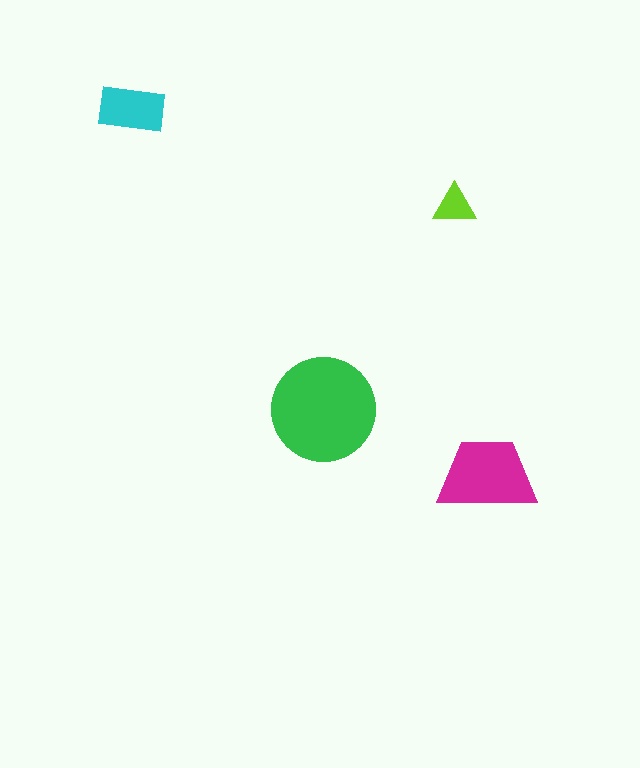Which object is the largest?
The green circle.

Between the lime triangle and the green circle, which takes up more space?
The green circle.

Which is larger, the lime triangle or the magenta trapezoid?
The magenta trapezoid.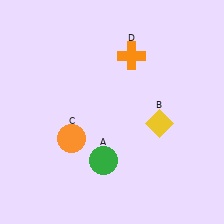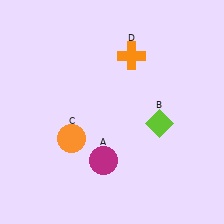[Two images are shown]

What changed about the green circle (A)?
In Image 1, A is green. In Image 2, it changed to magenta.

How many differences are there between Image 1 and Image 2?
There are 2 differences between the two images.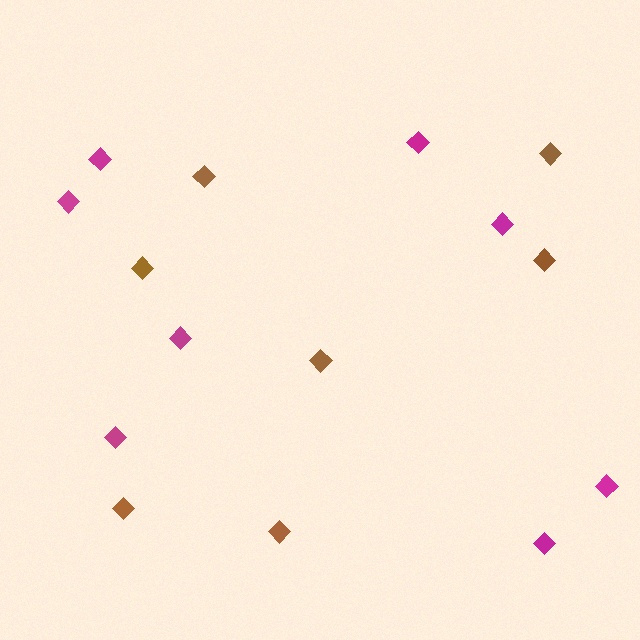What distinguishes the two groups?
There are 2 groups: one group of brown diamonds (7) and one group of magenta diamonds (8).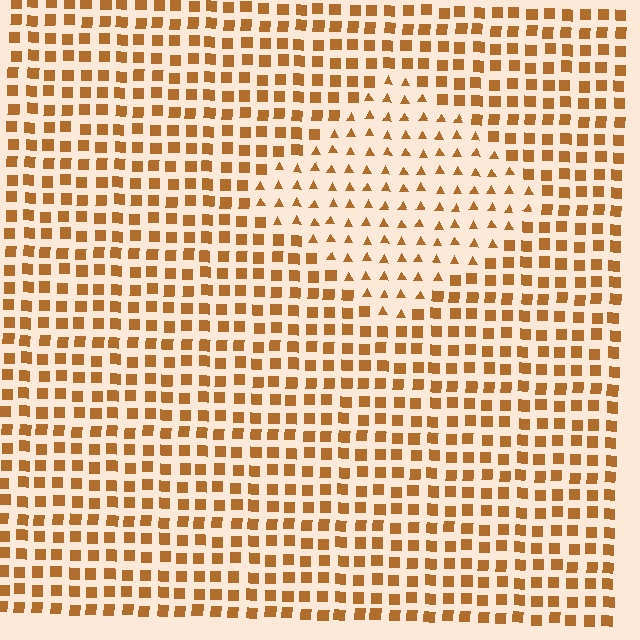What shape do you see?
I see a diamond.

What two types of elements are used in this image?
The image uses triangles inside the diamond region and squares outside it.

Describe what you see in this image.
The image is filled with small brown elements arranged in a uniform grid. A diamond-shaped region contains triangles, while the surrounding area contains squares. The boundary is defined purely by the change in element shape.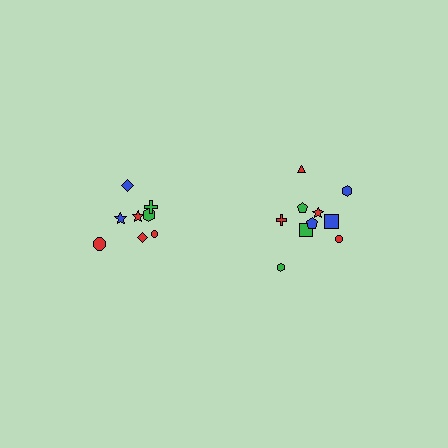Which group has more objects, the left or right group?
The right group.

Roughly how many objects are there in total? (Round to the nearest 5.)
Roughly 20 objects in total.